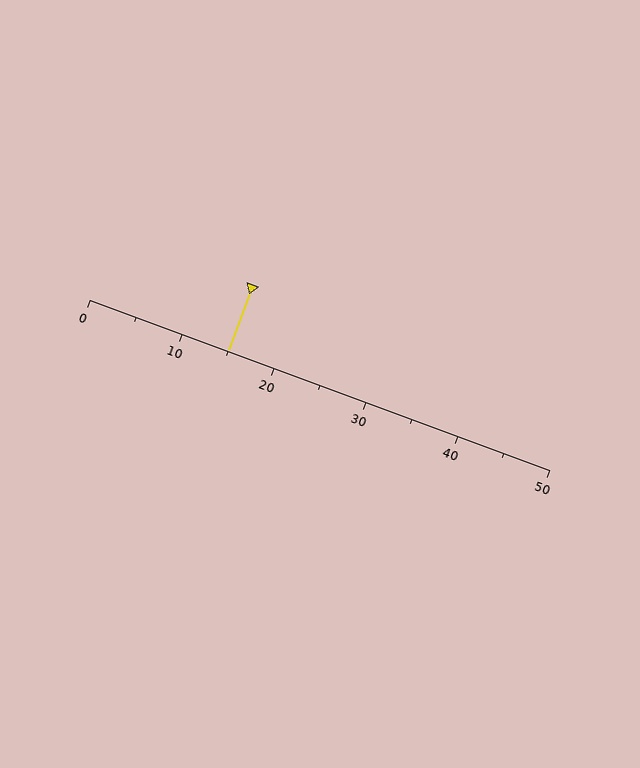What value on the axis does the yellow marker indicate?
The marker indicates approximately 15.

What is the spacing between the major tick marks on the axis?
The major ticks are spaced 10 apart.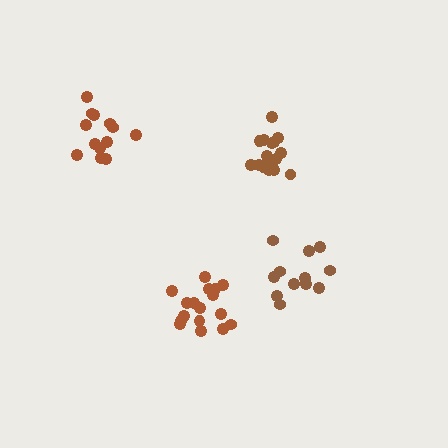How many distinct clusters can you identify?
There are 4 distinct clusters.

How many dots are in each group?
Group 1: 13 dots, Group 2: 16 dots, Group 3: 12 dots, Group 4: 17 dots (58 total).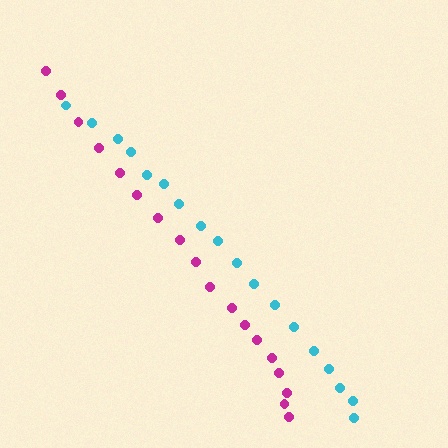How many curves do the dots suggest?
There are 2 distinct paths.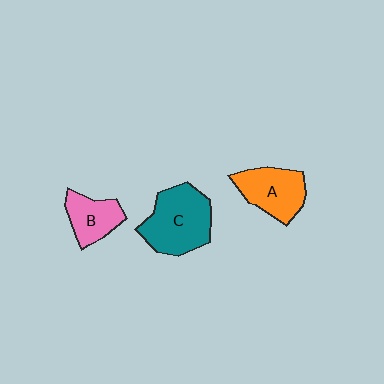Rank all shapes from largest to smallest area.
From largest to smallest: C (teal), A (orange), B (pink).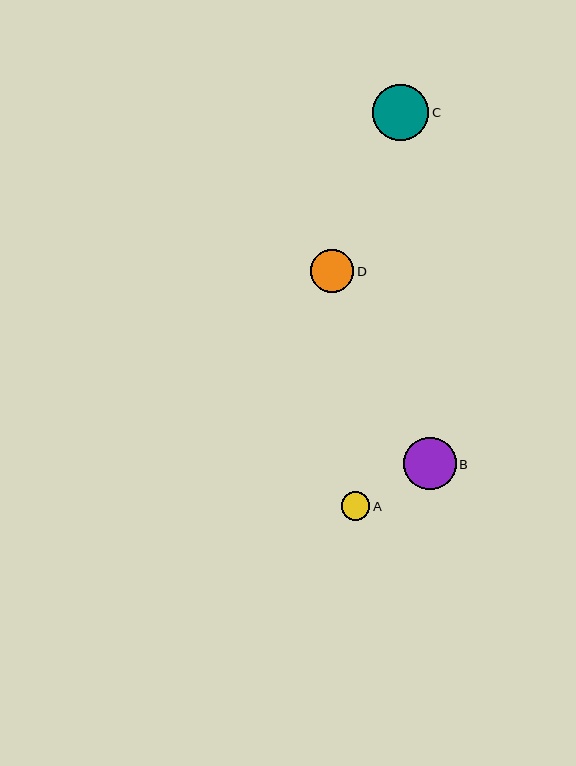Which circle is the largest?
Circle C is the largest with a size of approximately 57 pixels.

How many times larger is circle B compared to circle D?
Circle B is approximately 1.2 times the size of circle D.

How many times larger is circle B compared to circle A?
Circle B is approximately 1.9 times the size of circle A.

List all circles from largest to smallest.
From largest to smallest: C, B, D, A.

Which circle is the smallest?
Circle A is the smallest with a size of approximately 28 pixels.